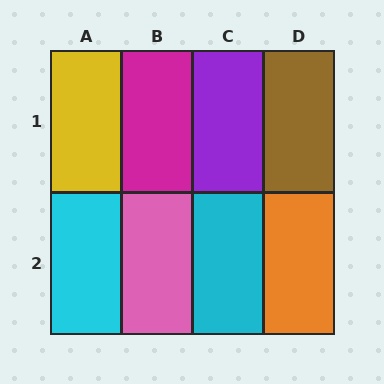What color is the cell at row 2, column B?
Pink.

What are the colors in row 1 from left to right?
Yellow, magenta, purple, brown.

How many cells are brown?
1 cell is brown.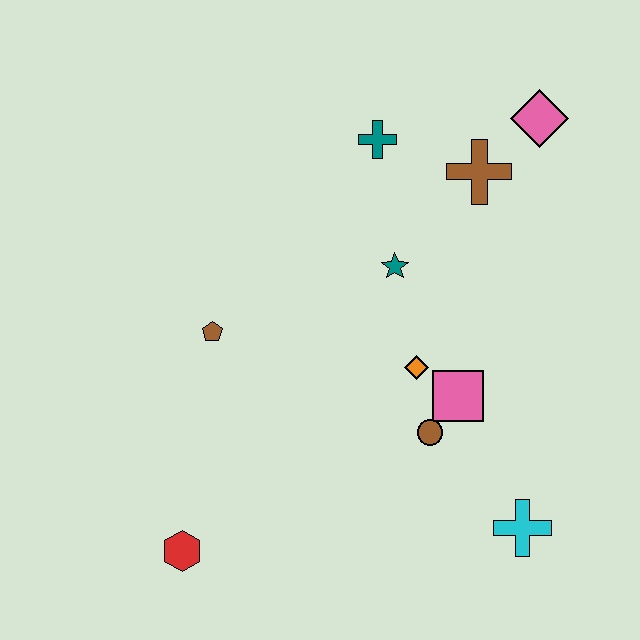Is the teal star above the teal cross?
No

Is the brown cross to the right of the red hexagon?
Yes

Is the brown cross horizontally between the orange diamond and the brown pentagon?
No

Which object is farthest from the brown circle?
The pink diamond is farthest from the brown circle.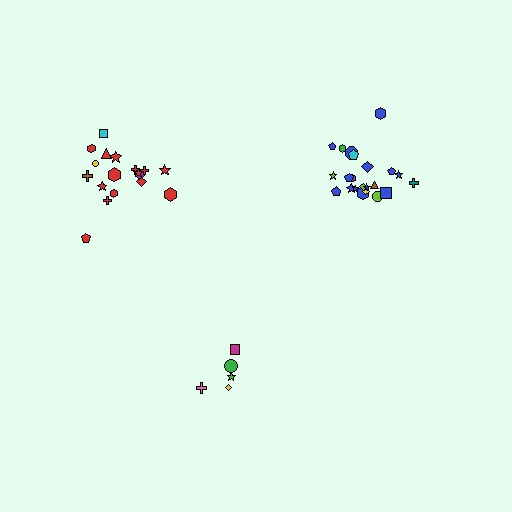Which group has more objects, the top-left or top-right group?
The top-right group.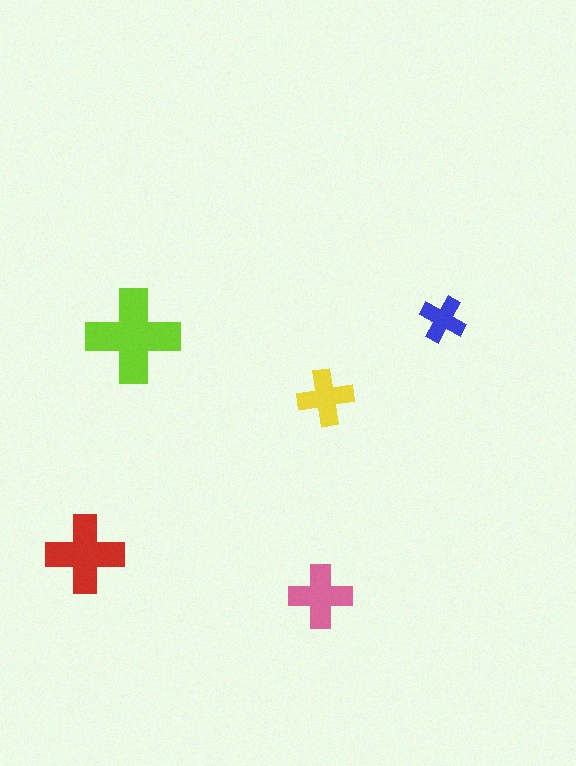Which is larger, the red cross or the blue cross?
The red one.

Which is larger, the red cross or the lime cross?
The lime one.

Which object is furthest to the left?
The red cross is leftmost.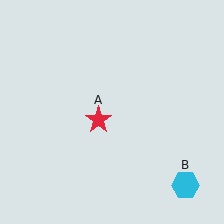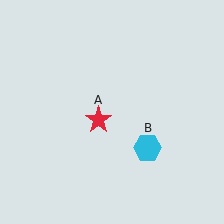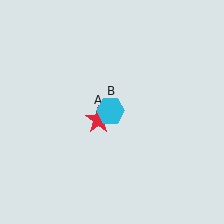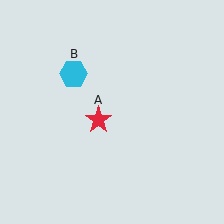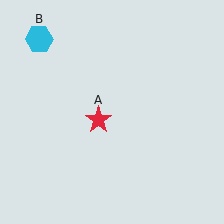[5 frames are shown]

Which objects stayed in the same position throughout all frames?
Red star (object A) remained stationary.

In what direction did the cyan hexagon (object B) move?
The cyan hexagon (object B) moved up and to the left.